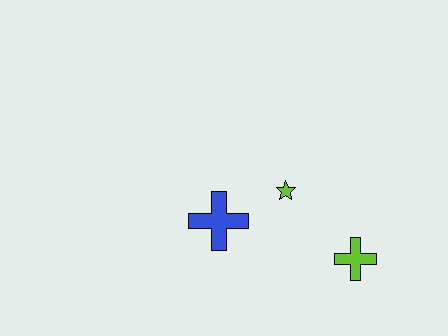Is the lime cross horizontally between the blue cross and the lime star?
No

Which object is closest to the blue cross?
The lime star is closest to the blue cross.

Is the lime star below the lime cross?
No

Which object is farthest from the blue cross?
The lime cross is farthest from the blue cross.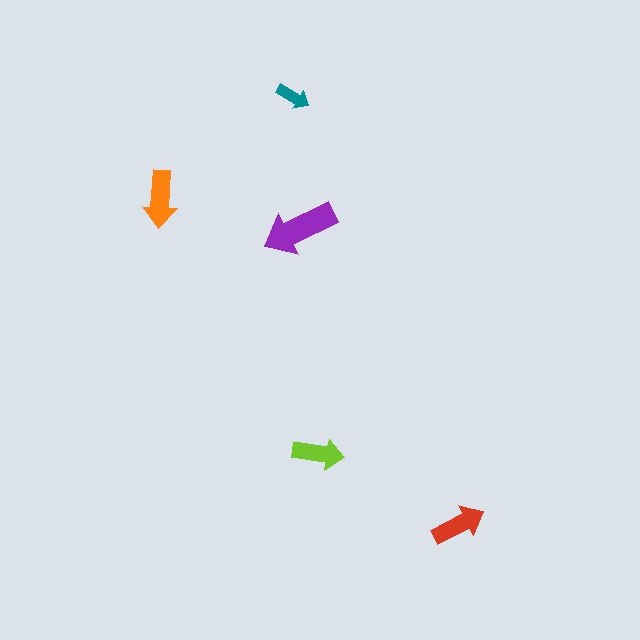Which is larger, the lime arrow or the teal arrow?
The lime one.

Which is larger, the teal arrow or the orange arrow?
The orange one.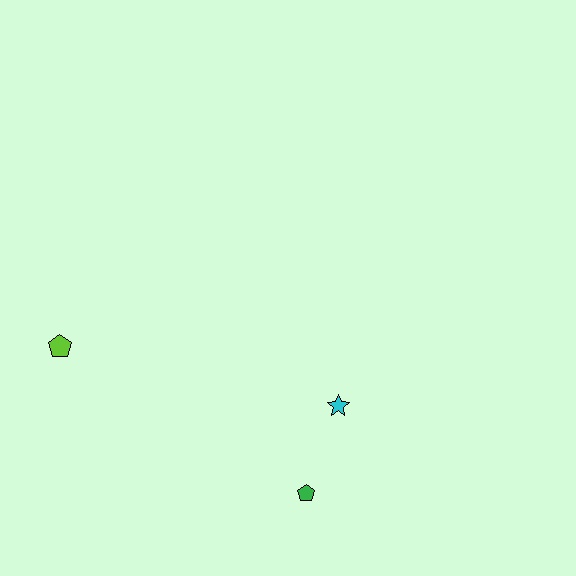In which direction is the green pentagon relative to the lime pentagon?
The green pentagon is to the right of the lime pentagon.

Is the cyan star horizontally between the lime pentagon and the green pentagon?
No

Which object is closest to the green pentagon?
The cyan star is closest to the green pentagon.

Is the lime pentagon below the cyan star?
No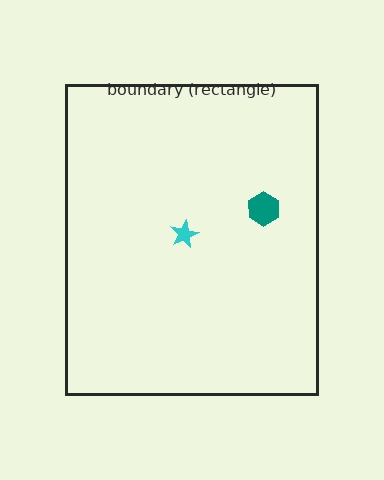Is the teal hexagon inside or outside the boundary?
Inside.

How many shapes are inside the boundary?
2 inside, 0 outside.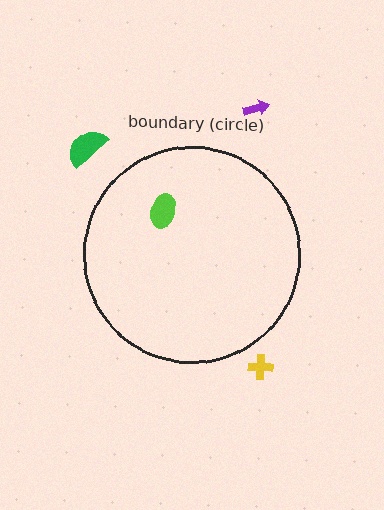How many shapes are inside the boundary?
1 inside, 3 outside.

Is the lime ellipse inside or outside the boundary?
Inside.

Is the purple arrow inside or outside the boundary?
Outside.